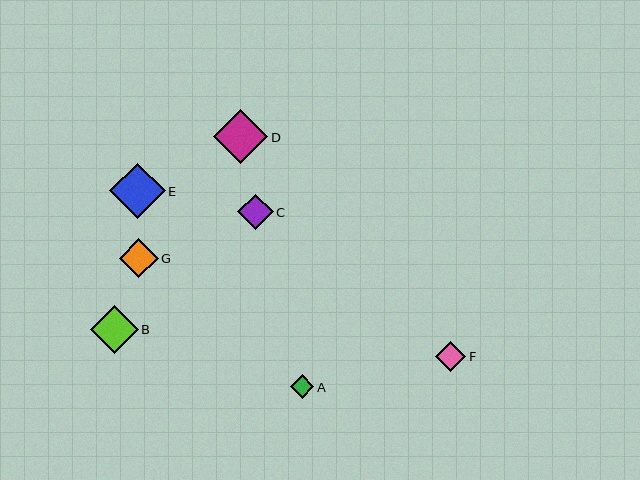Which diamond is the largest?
Diamond E is the largest with a size of approximately 55 pixels.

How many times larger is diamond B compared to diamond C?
Diamond B is approximately 1.3 times the size of diamond C.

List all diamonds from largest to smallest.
From largest to smallest: E, D, B, G, C, F, A.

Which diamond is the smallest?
Diamond A is the smallest with a size of approximately 24 pixels.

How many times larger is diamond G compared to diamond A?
Diamond G is approximately 1.7 times the size of diamond A.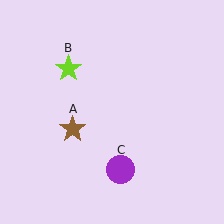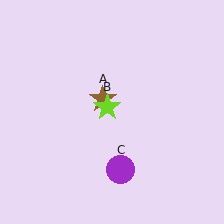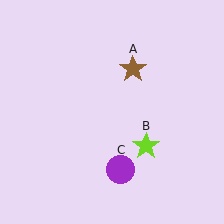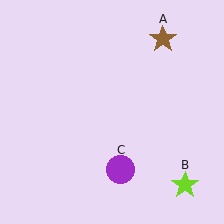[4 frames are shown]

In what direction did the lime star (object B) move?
The lime star (object B) moved down and to the right.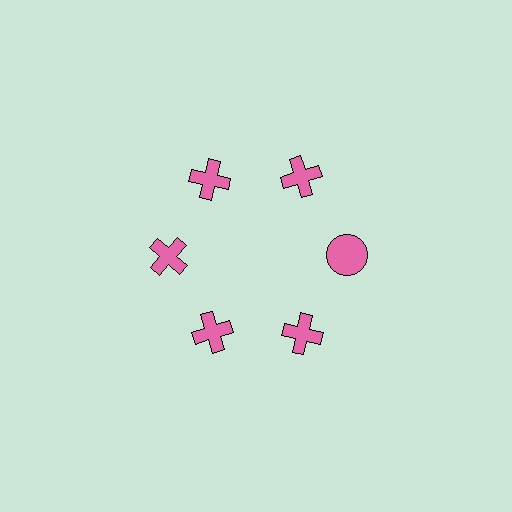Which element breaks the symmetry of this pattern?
The pink circle at roughly the 3 o'clock position breaks the symmetry. All other shapes are pink crosses.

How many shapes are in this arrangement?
There are 6 shapes arranged in a ring pattern.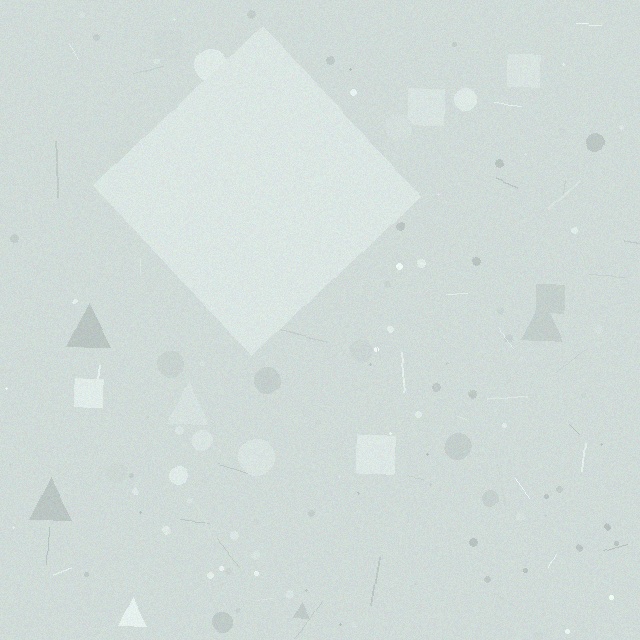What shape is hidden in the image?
A diamond is hidden in the image.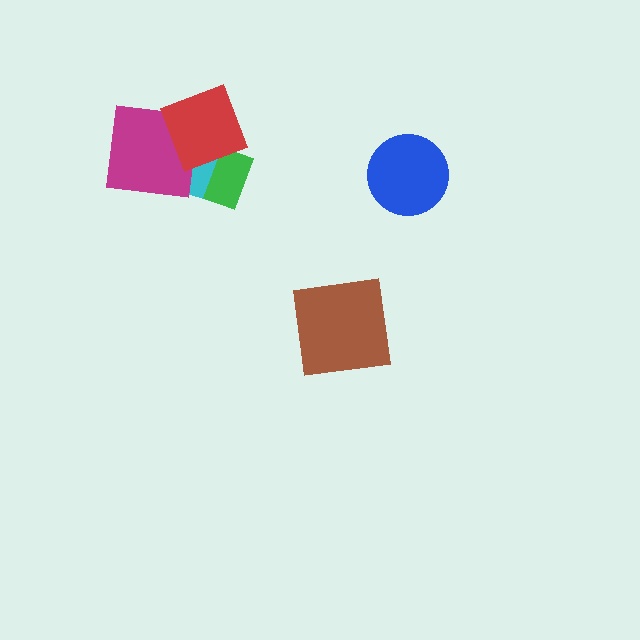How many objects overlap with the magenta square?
2 objects overlap with the magenta square.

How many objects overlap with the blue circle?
0 objects overlap with the blue circle.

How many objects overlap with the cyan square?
3 objects overlap with the cyan square.